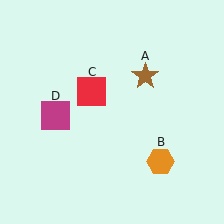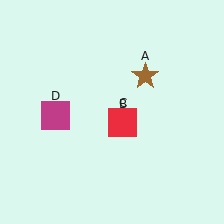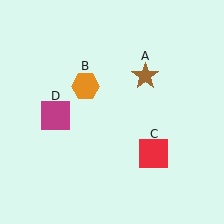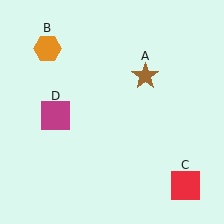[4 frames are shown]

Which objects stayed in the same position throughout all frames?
Brown star (object A) and magenta square (object D) remained stationary.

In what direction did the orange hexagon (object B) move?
The orange hexagon (object B) moved up and to the left.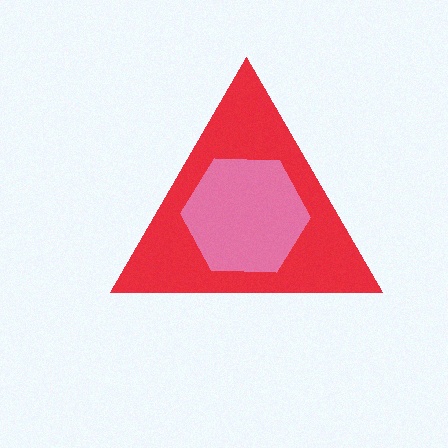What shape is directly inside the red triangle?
The pink hexagon.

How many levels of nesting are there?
2.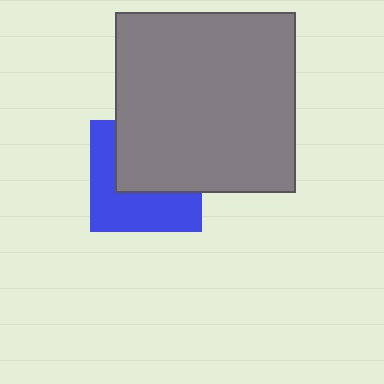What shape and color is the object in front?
The object in front is a gray square.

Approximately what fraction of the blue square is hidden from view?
Roughly 51% of the blue square is hidden behind the gray square.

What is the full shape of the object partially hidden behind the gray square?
The partially hidden object is a blue square.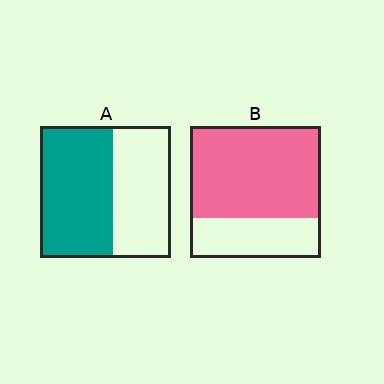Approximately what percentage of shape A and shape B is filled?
A is approximately 55% and B is approximately 70%.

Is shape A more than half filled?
Yes.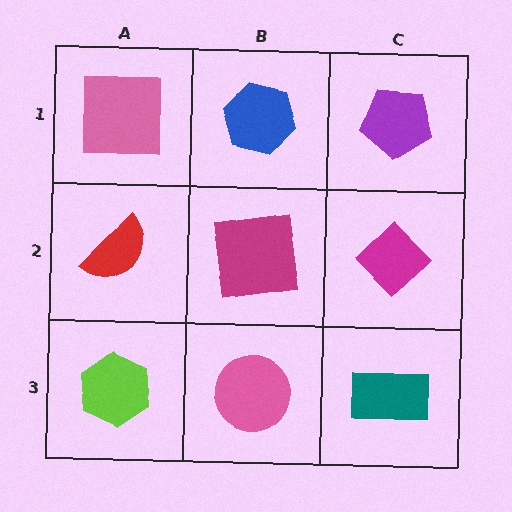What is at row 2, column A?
A red semicircle.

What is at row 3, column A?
A lime hexagon.